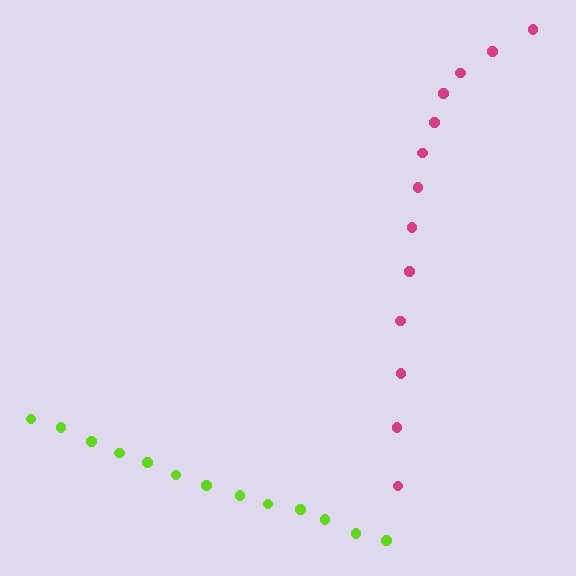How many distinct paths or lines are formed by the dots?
There are 2 distinct paths.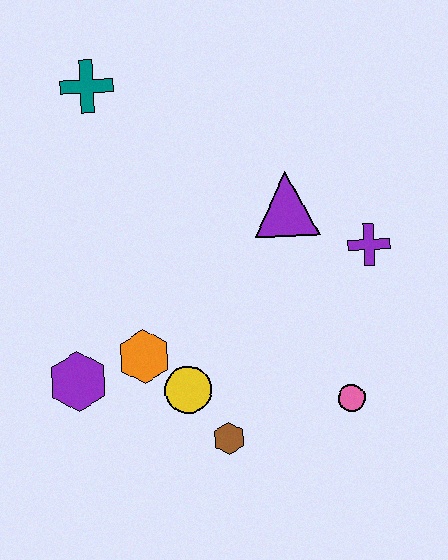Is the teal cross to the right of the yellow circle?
No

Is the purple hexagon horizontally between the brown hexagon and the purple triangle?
No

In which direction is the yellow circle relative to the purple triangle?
The yellow circle is below the purple triangle.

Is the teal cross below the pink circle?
No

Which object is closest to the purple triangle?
The purple cross is closest to the purple triangle.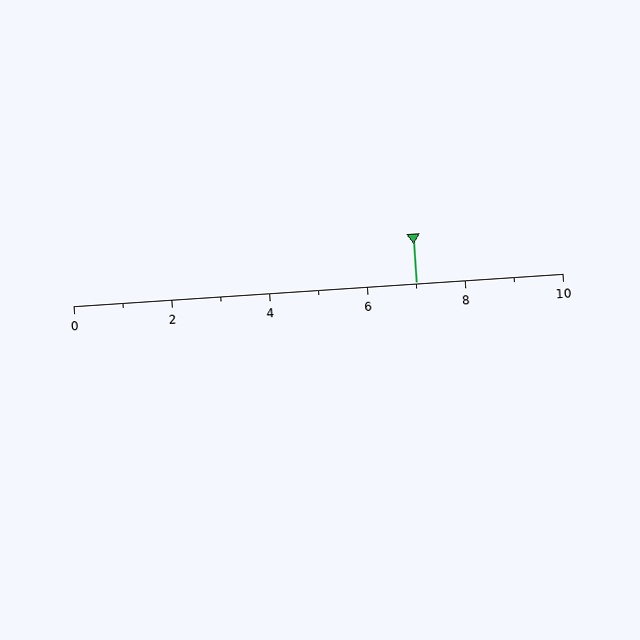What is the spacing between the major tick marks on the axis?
The major ticks are spaced 2 apart.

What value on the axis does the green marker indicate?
The marker indicates approximately 7.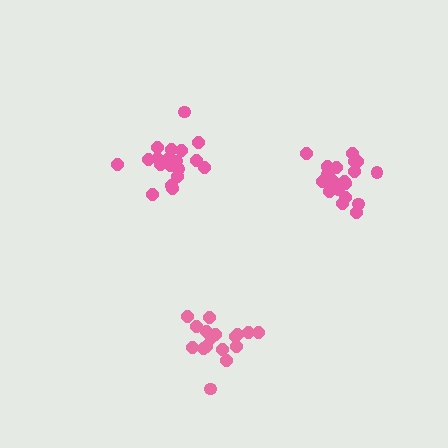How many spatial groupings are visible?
There are 3 spatial groupings.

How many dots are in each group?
Group 1: 20 dots, Group 2: 19 dots, Group 3: 17 dots (56 total).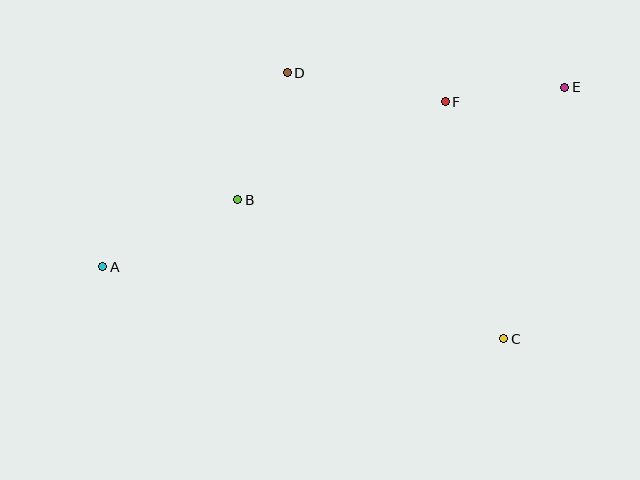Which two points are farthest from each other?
Points A and E are farthest from each other.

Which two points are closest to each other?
Points E and F are closest to each other.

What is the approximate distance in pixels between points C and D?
The distance between C and D is approximately 343 pixels.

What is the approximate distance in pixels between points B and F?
The distance between B and F is approximately 230 pixels.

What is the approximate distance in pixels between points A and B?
The distance between A and B is approximately 151 pixels.